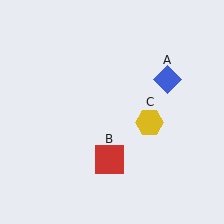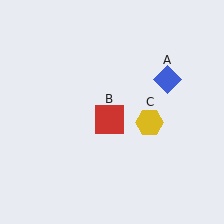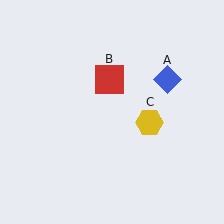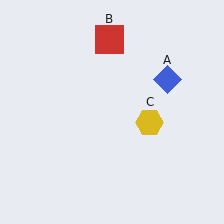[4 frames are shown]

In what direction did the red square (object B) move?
The red square (object B) moved up.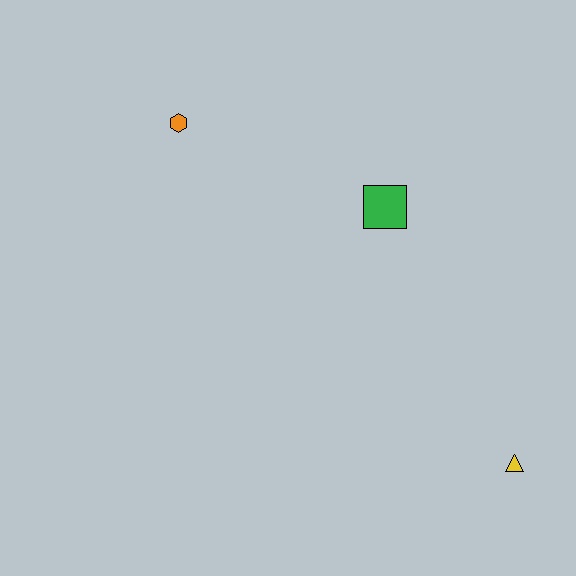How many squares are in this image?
There is 1 square.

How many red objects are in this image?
There are no red objects.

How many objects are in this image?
There are 3 objects.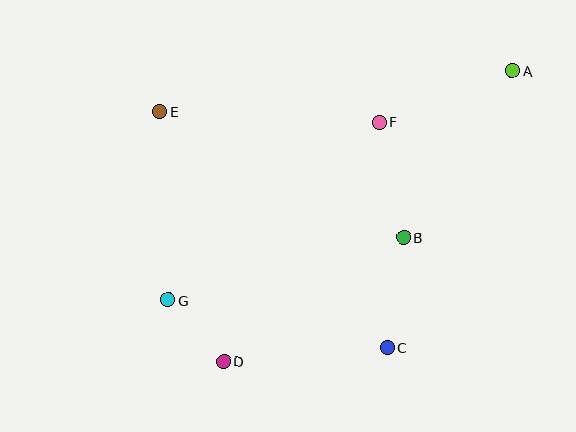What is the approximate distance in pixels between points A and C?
The distance between A and C is approximately 304 pixels.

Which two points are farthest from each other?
Points A and G are farthest from each other.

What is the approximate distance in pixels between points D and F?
The distance between D and F is approximately 286 pixels.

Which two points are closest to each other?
Points D and G are closest to each other.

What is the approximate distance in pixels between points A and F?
The distance between A and F is approximately 142 pixels.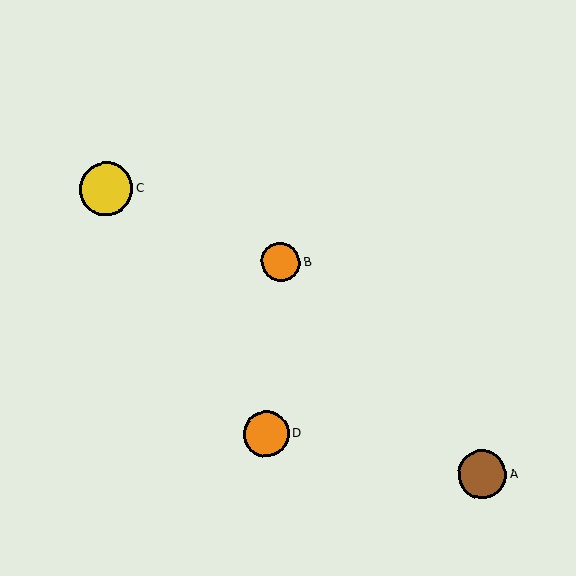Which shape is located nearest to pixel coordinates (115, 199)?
The yellow circle (labeled C) at (106, 189) is nearest to that location.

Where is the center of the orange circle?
The center of the orange circle is at (281, 262).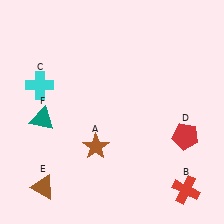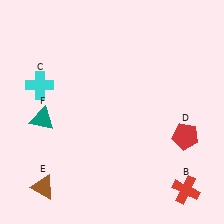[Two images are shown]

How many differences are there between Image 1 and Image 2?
There is 1 difference between the two images.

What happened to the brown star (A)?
The brown star (A) was removed in Image 2. It was in the bottom-left area of Image 1.